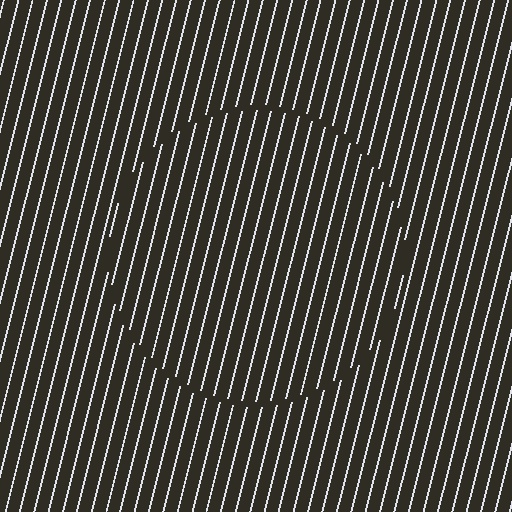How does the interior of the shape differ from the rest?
The interior of the shape contains the same grating, shifted by half a period — the contour is defined by the phase discontinuity where line-ends from the inner and outer gratings abut.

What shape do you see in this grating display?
An illusory circle. The interior of the shape contains the same grating, shifted by half a period — the contour is defined by the phase discontinuity where line-ends from the inner and outer gratings abut.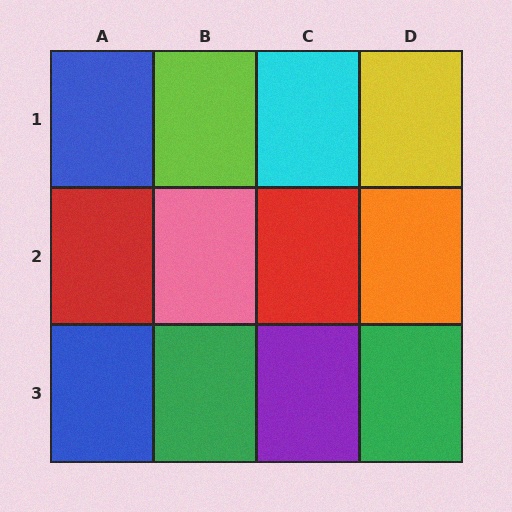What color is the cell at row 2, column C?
Red.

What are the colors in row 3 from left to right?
Blue, green, purple, green.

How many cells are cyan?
1 cell is cyan.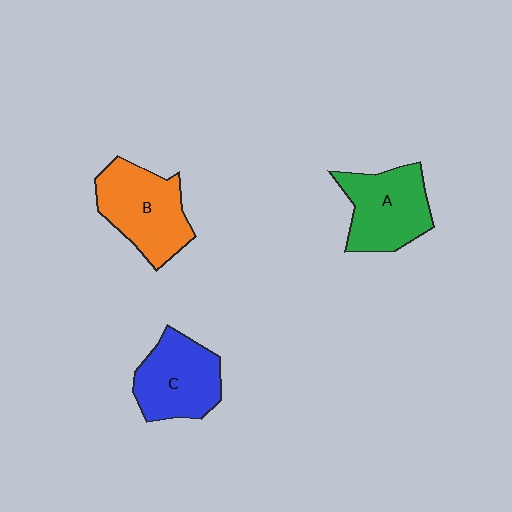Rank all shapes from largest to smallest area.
From largest to smallest: B (orange), A (green), C (blue).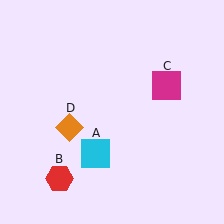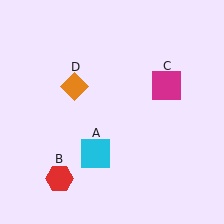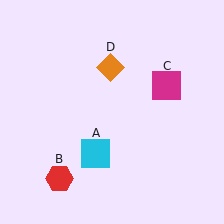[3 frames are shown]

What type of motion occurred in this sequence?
The orange diamond (object D) rotated clockwise around the center of the scene.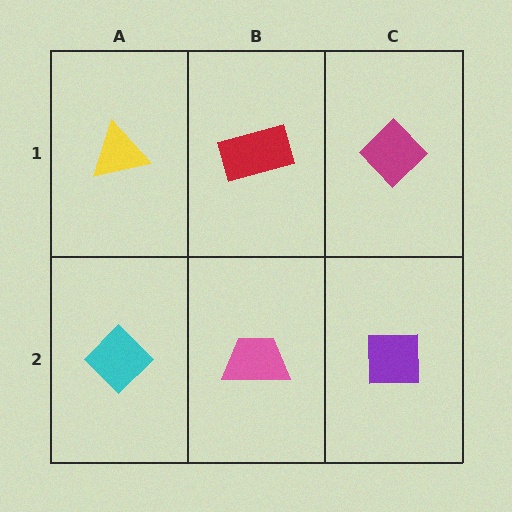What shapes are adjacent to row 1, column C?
A purple square (row 2, column C), a red rectangle (row 1, column B).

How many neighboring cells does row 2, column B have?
3.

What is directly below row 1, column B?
A pink trapezoid.